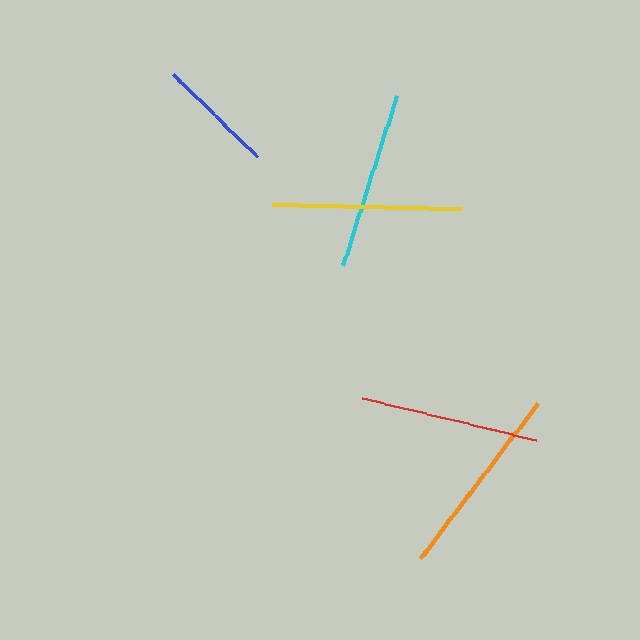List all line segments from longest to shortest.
From longest to shortest: orange, yellow, red, cyan, blue.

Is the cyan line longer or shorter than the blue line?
The cyan line is longer than the blue line.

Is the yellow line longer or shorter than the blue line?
The yellow line is longer than the blue line.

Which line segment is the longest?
The orange line is the longest at approximately 194 pixels.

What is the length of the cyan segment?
The cyan segment is approximately 179 pixels long.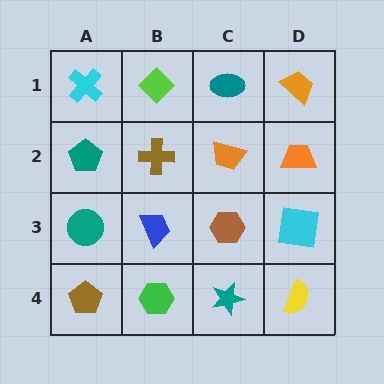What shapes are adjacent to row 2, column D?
An orange trapezoid (row 1, column D), a cyan square (row 3, column D), an orange trapezoid (row 2, column C).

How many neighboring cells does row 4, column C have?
3.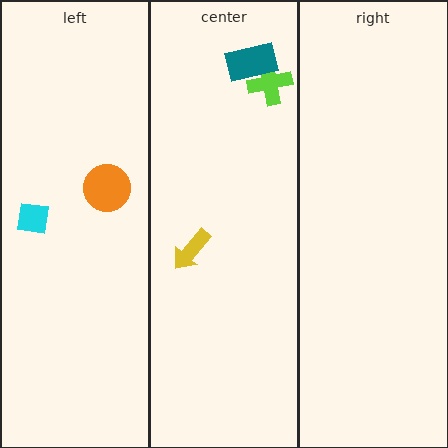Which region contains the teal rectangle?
The center region.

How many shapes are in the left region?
2.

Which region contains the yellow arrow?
The center region.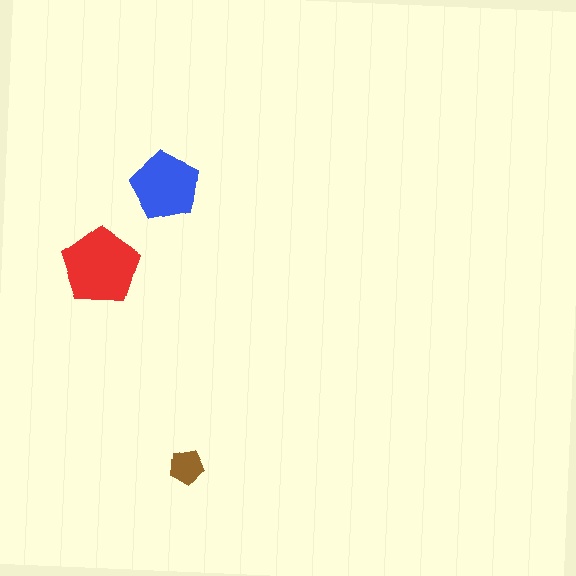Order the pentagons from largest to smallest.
the red one, the blue one, the brown one.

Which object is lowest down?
The brown pentagon is bottommost.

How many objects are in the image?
There are 3 objects in the image.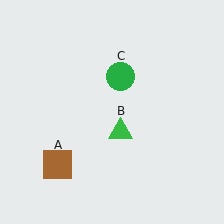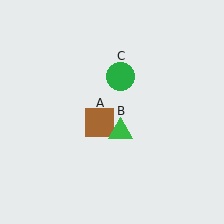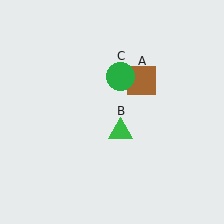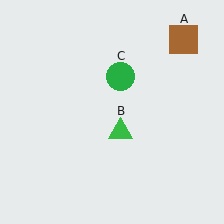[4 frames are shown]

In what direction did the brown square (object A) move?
The brown square (object A) moved up and to the right.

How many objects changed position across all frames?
1 object changed position: brown square (object A).